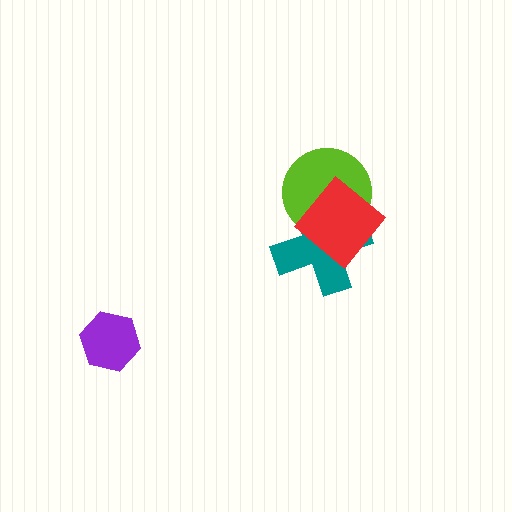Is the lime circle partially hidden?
Yes, it is partially covered by another shape.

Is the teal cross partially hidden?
Yes, it is partially covered by another shape.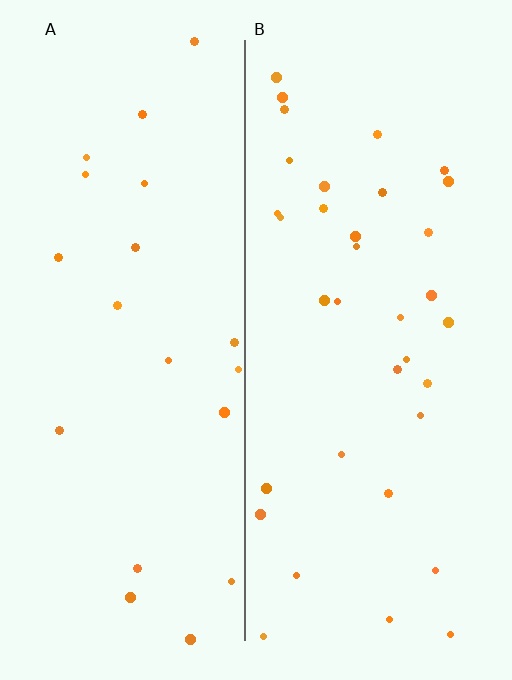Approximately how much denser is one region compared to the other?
Approximately 1.7× — region B over region A.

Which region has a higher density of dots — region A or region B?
B (the right).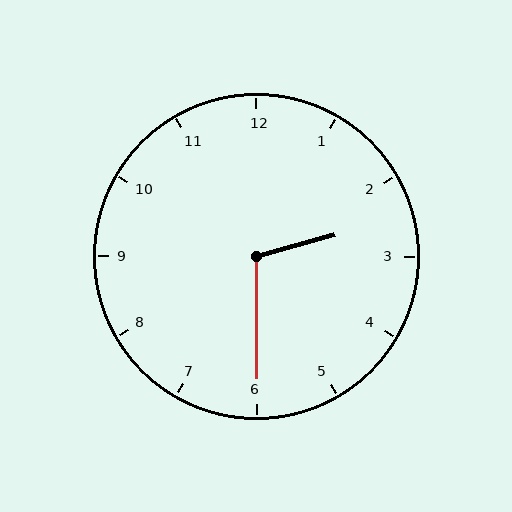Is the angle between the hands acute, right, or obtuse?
It is obtuse.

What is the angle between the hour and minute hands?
Approximately 105 degrees.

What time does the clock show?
2:30.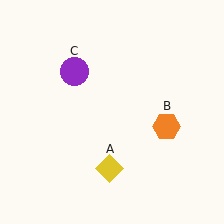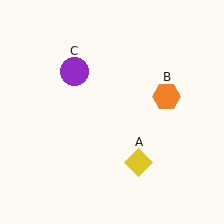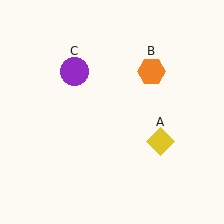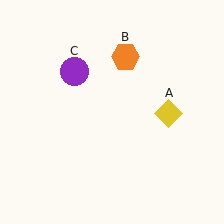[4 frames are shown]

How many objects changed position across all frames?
2 objects changed position: yellow diamond (object A), orange hexagon (object B).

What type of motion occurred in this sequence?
The yellow diamond (object A), orange hexagon (object B) rotated counterclockwise around the center of the scene.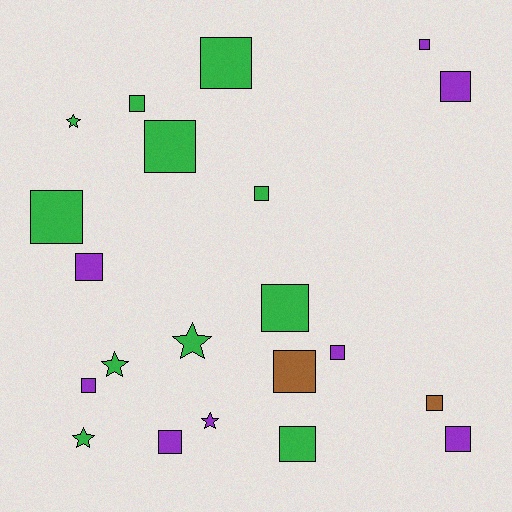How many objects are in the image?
There are 21 objects.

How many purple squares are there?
There are 7 purple squares.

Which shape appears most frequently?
Square, with 16 objects.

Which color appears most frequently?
Green, with 11 objects.